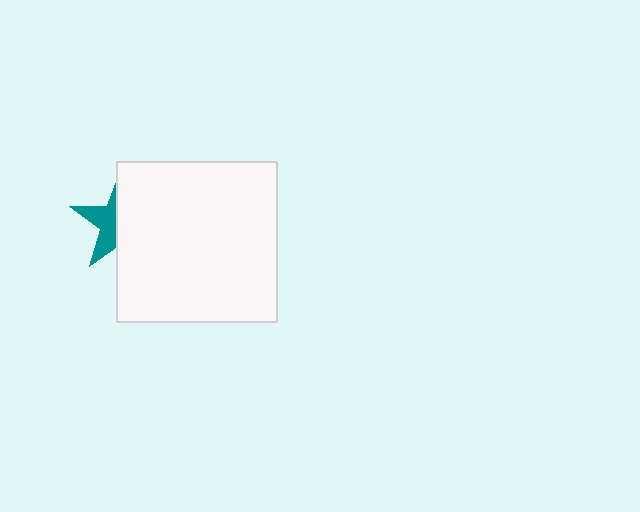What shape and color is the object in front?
The object in front is a white square.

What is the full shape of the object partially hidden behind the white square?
The partially hidden object is a teal star.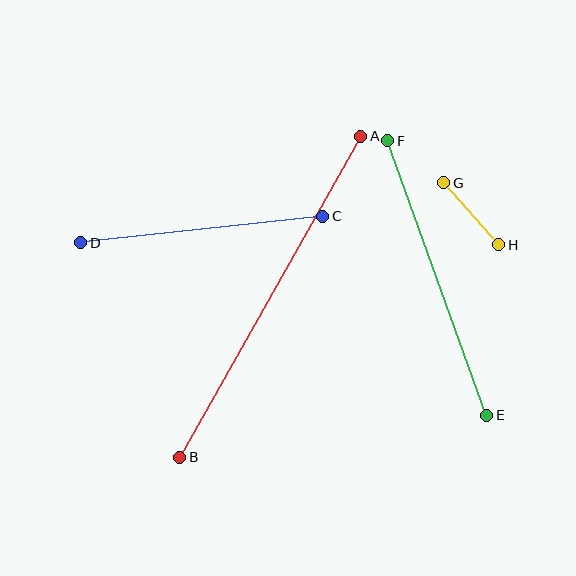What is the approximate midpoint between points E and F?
The midpoint is at approximately (437, 278) pixels.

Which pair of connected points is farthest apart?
Points A and B are farthest apart.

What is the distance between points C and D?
The distance is approximately 243 pixels.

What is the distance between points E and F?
The distance is approximately 292 pixels.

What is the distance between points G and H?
The distance is approximately 83 pixels.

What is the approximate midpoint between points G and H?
The midpoint is at approximately (471, 214) pixels.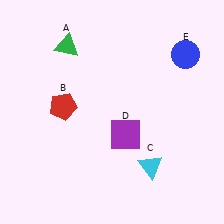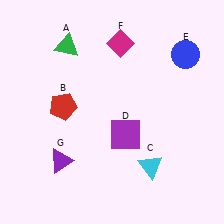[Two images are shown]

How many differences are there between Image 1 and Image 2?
There are 2 differences between the two images.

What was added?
A magenta diamond (F), a purple triangle (G) were added in Image 2.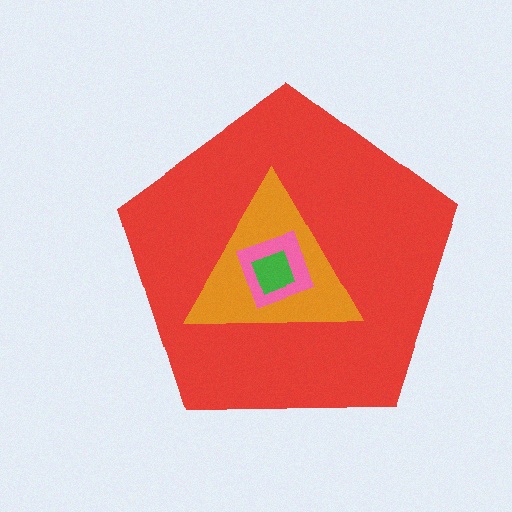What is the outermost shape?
The red pentagon.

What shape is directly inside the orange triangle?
The pink diamond.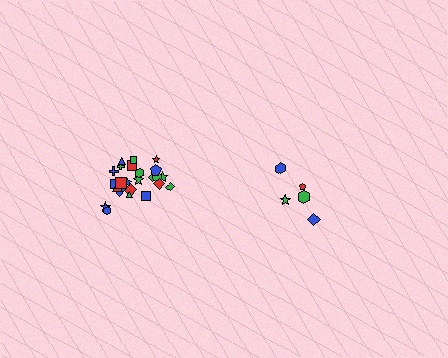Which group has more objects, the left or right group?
The left group.